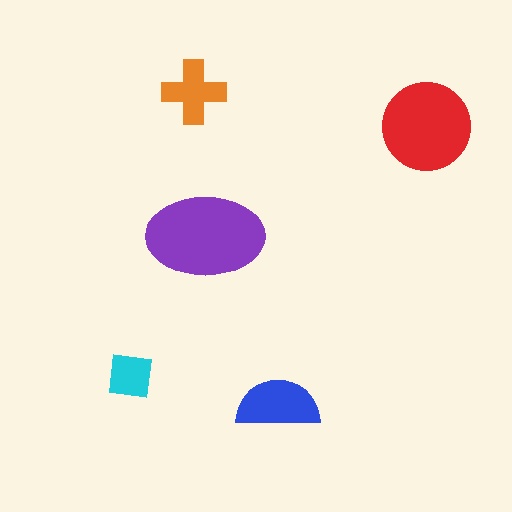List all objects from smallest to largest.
The cyan square, the orange cross, the blue semicircle, the red circle, the purple ellipse.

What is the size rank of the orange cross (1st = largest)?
4th.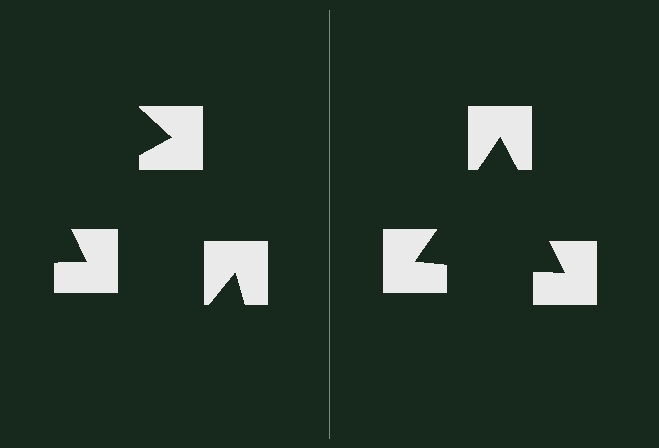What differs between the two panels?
The notched squares are positioned identically on both sides; only the wedge orientations differ. On the right they align to a triangle; on the left they are misaligned.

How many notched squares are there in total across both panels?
6 — 3 on each side.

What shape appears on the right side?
An illusory triangle.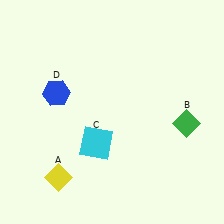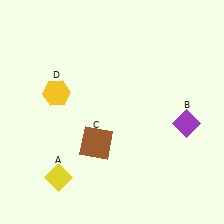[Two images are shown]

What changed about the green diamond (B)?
In Image 1, B is green. In Image 2, it changed to purple.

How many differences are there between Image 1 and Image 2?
There are 3 differences between the two images.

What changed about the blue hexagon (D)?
In Image 1, D is blue. In Image 2, it changed to yellow.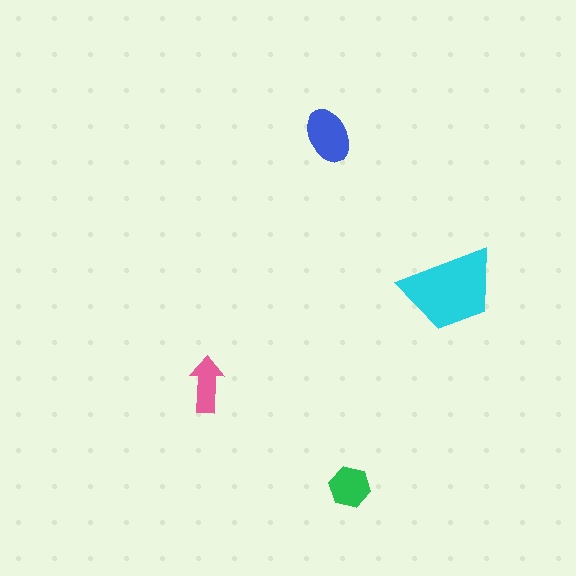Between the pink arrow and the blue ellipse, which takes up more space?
The blue ellipse.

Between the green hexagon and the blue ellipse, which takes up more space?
The blue ellipse.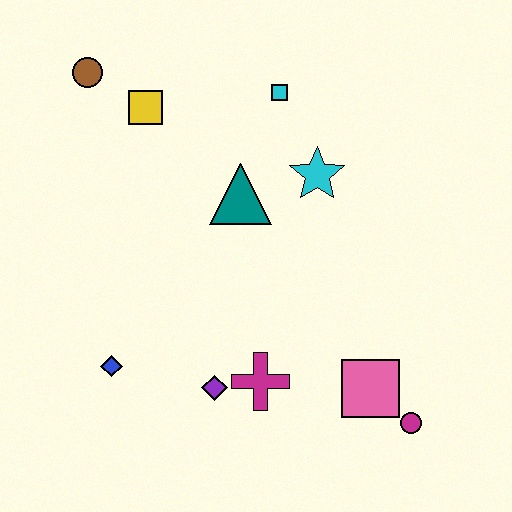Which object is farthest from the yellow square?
The magenta circle is farthest from the yellow square.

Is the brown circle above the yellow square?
Yes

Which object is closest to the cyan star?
The teal triangle is closest to the cyan star.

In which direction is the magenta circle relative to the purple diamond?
The magenta circle is to the right of the purple diamond.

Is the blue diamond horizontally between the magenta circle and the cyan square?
No